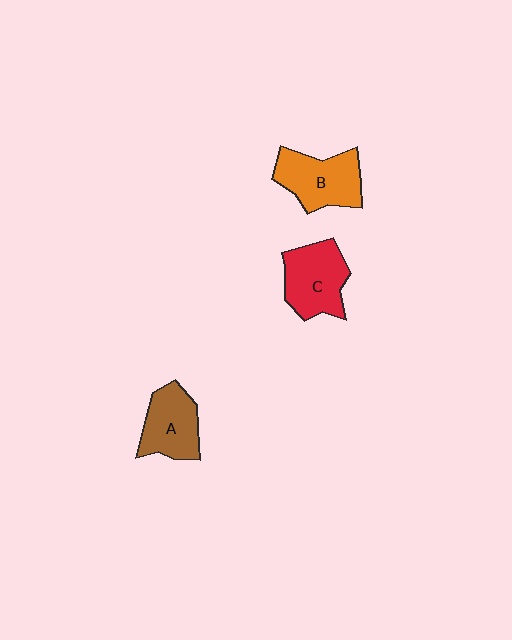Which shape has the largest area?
Shape B (orange).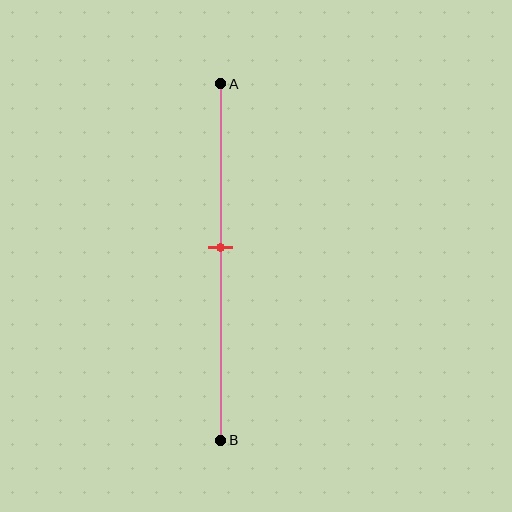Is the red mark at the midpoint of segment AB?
No, the mark is at about 45% from A, not at the 50% midpoint.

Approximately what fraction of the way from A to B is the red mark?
The red mark is approximately 45% of the way from A to B.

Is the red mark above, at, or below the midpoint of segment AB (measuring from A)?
The red mark is above the midpoint of segment AB.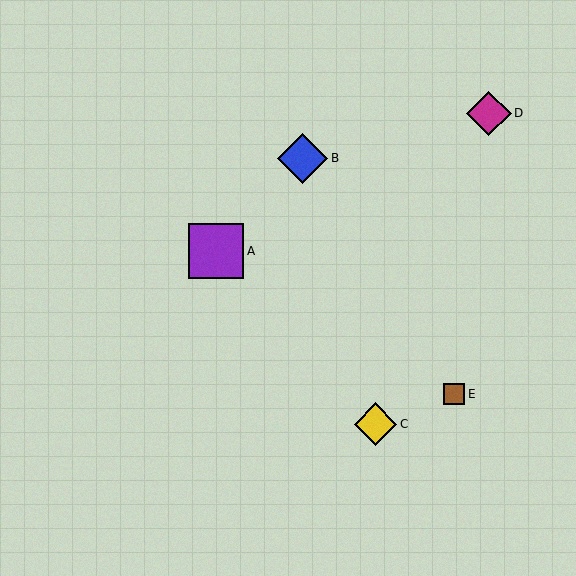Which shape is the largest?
The purple square (labeled A) is the largest.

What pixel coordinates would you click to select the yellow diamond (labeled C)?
Click at (376, 424) to select the yellow diamond C.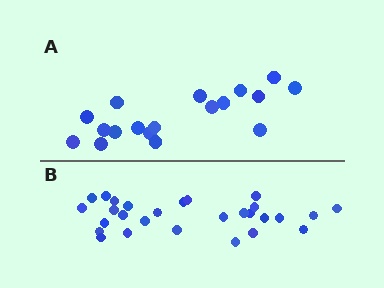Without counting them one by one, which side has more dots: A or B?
Region B (the bottom region) has more dots.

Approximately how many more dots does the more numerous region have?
Region B has roughly 10 or so more dots than region A.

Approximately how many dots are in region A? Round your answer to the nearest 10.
About 20 dots. (The exact count is 18, which rounds to 20.)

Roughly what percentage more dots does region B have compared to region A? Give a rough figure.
About 55% more.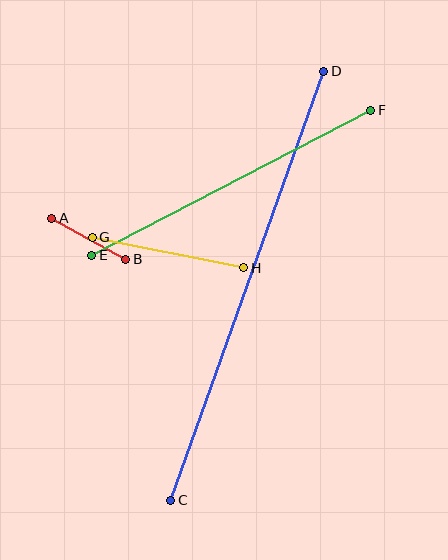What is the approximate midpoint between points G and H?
The midpoint is at approximately (168, 253) pixels.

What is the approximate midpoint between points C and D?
The midpoint is at approximately (247, 286) pixels.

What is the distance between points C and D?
The distance is approximately 456 pixels.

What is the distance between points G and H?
The distance is approximately 155 pixels.